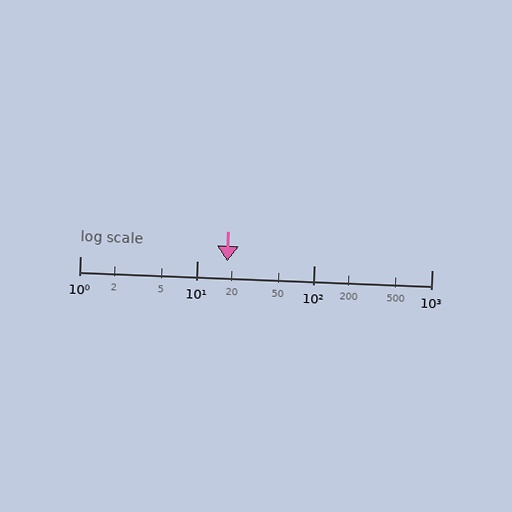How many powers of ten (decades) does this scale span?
The scale spans 3 decades, from 1 to 1000.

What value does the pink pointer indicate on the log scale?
The pointer indicates approximately 18.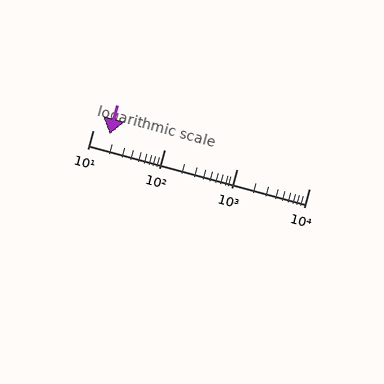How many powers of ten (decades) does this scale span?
The scale spans 3 decades, from 10 to 10000.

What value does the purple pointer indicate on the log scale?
The pointer indicates approximately 17.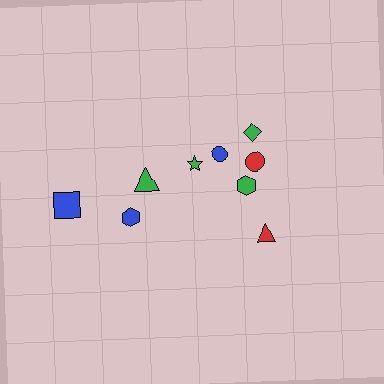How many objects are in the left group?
There are 3 objects.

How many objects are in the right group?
There are 6 objects.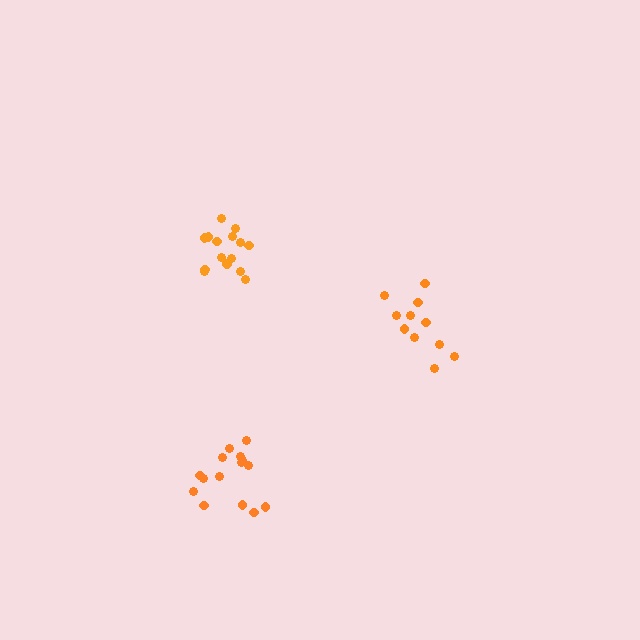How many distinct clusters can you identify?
There are 3 distinct clusters.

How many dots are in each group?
Group 1: 15 dots, Group 2: 11 dots, Group 3: 15 dots (41 total).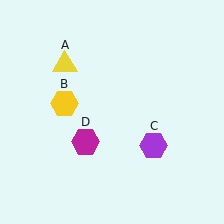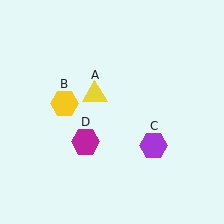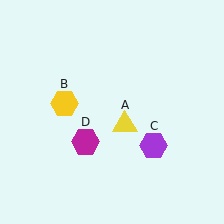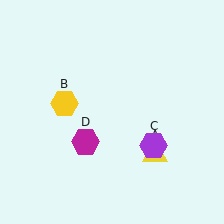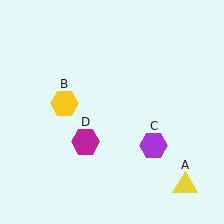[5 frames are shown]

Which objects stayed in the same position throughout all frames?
Yellow hexagon (object B) and purple hexagon (object C) and magenta hexagon (object D) remained stationary.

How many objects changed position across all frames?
1 object changed position: yellow triangle (object A).